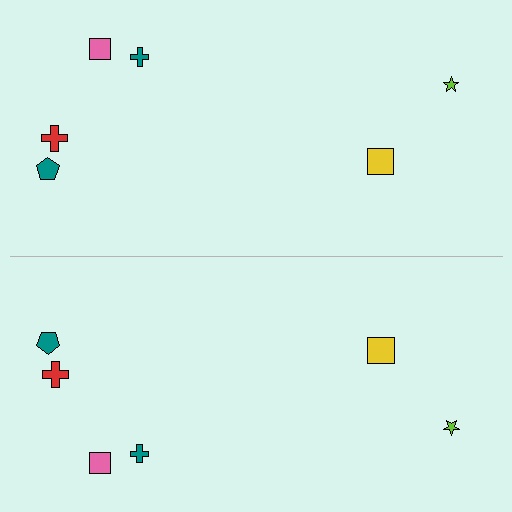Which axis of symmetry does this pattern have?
The pattern has a horizontal axis of symmetry running through the center of the image.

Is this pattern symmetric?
Yes, this pattern has bilateral (reflection) symmetry.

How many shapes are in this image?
There are 12 shapes in this image.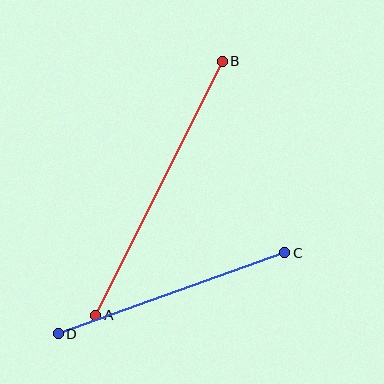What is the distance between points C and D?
The distance is approximately 240 pixels.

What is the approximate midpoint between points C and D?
The midpoint is at approximately (172, 293) pixels.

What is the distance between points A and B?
The distance is approximately 284 pixels.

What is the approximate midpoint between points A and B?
The midpoint is at approximately (159, 188) pixels.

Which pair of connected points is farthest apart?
Points A and B are farthest apart.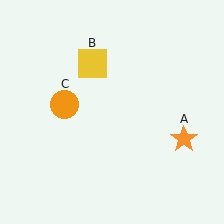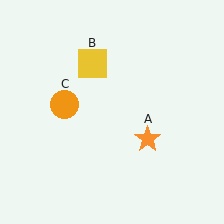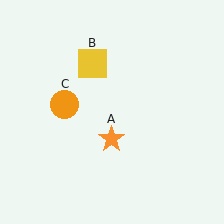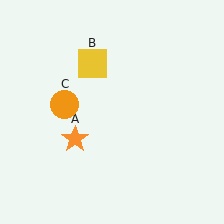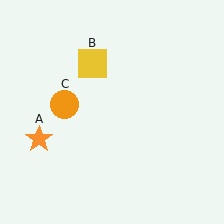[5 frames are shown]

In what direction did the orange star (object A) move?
The orange star (object A) moved left.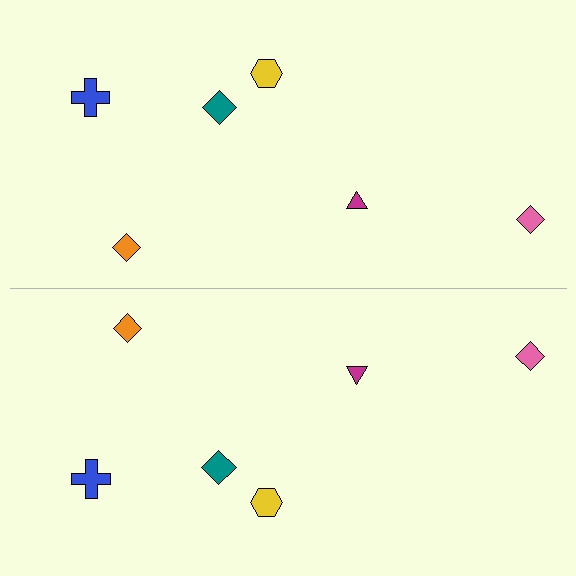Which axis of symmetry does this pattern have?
The pattern has a horizontal axis of symmetry running through the center of the image.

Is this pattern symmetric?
Yes, this pattern has bilateral (reflection) symmetry.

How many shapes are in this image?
There are 12 shapes in this image.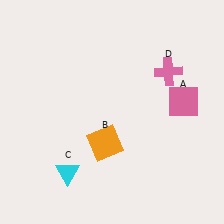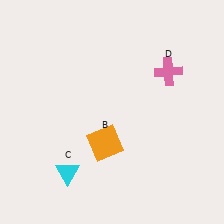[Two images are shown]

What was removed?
The pink square (A) was removed in Image 2.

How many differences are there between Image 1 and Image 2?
There is 1 difference between the two images.